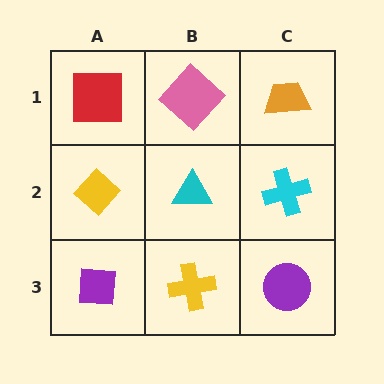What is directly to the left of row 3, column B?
A purple square.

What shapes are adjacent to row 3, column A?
A yellow diamond (row 2, column A), a yellow cross (row 3, column B).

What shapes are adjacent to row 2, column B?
A pink diamond (row 1, column B), a yellow cross (row 3, column B), a yellow diamond (row 2, column A), a cyan cross (row 2, column C).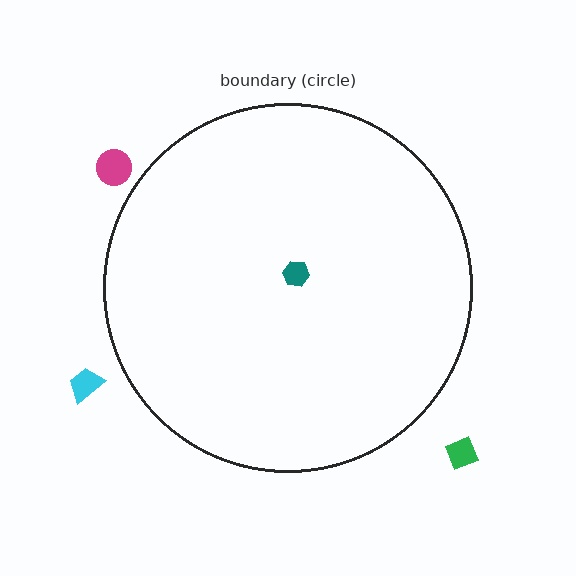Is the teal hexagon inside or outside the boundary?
Inside.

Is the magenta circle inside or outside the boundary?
Outside.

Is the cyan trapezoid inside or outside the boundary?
Outside.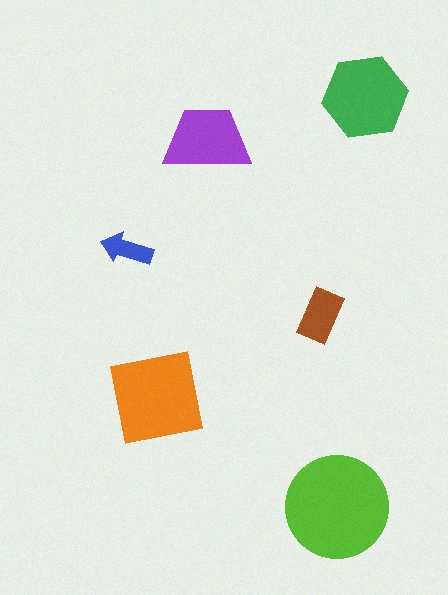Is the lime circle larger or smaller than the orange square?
Larger.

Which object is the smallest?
The blue arrow.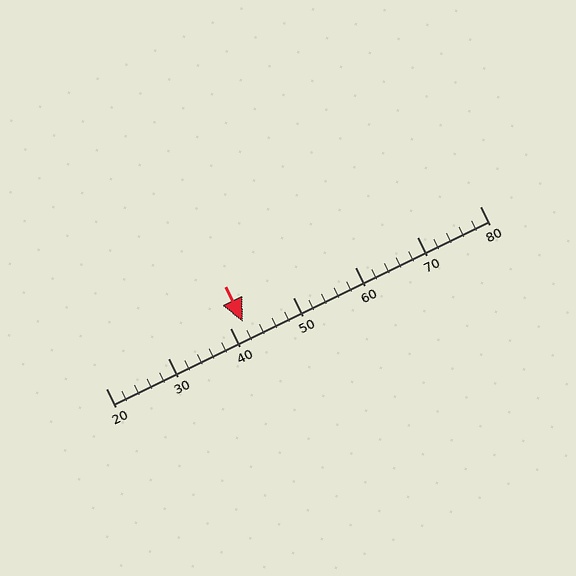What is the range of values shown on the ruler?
The ruler shows values from 20 to 80.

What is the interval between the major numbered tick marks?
The major tick marks are spaced 10 units apart.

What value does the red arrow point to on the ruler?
The red arrow points to approximately 42.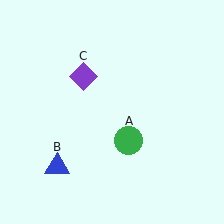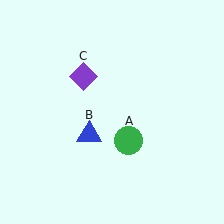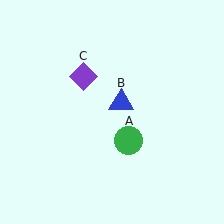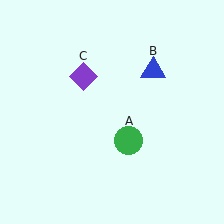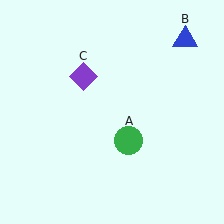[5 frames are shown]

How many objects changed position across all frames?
1 object changed position: blue triangle (object B).